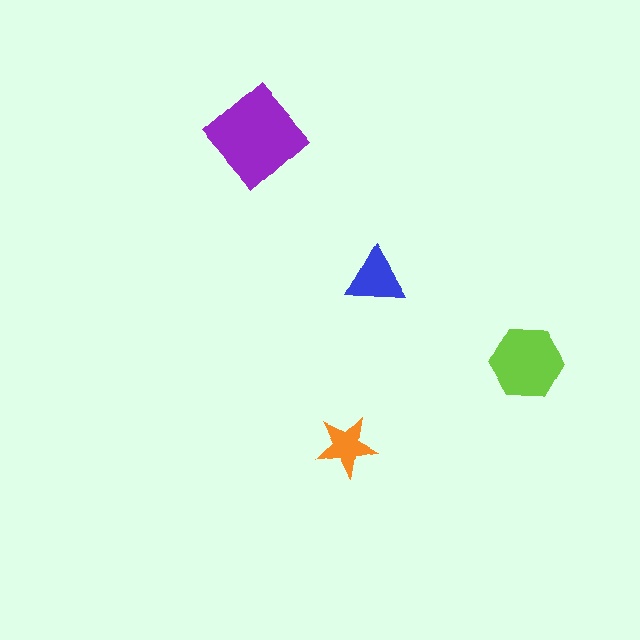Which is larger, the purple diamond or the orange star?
The purple diamond.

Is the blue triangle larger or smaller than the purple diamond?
Smaller.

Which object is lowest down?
The orange star is bottommost.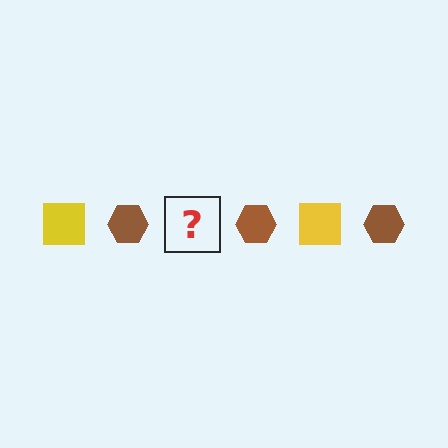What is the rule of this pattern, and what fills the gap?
The rule is that the pattern alternates between yellow square and brown hexagon. The gap should be filled with a yellow square.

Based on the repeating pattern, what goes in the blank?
The blank should be a yellow square.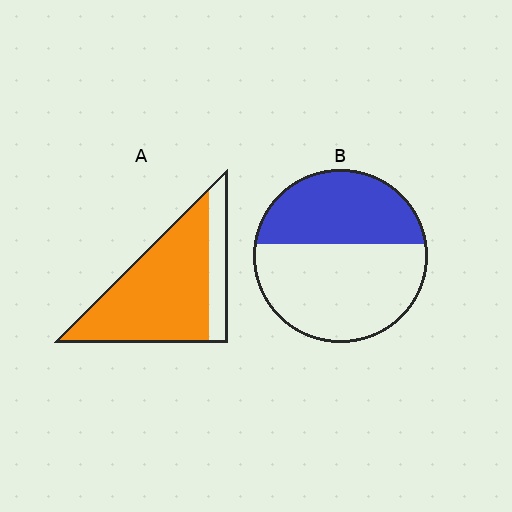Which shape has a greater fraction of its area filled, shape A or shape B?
Shape A.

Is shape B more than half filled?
No.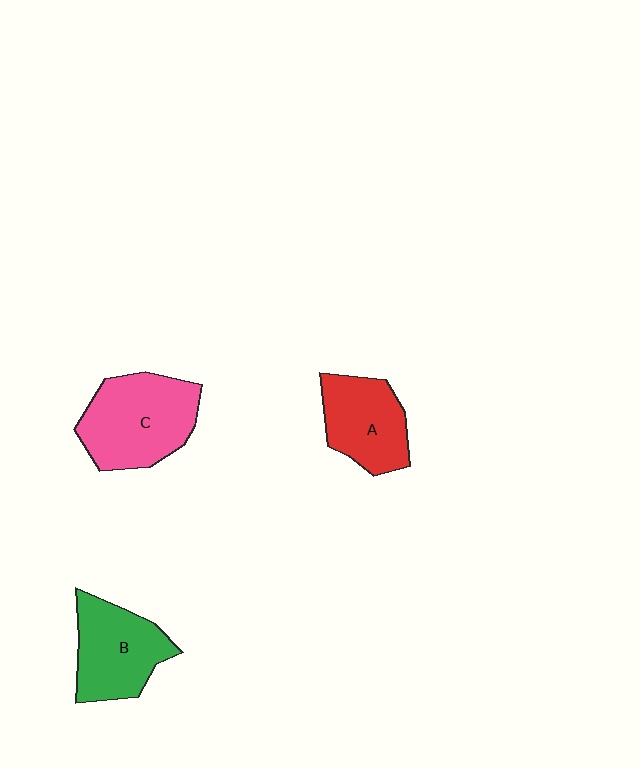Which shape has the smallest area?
Shape A (red).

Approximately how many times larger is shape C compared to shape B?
Approximately 1.2 times.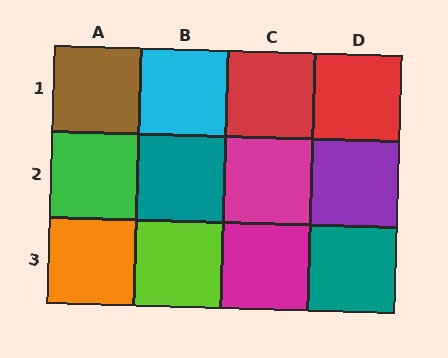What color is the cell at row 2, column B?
Teal.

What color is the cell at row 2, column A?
Green.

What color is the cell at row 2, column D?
Purple.